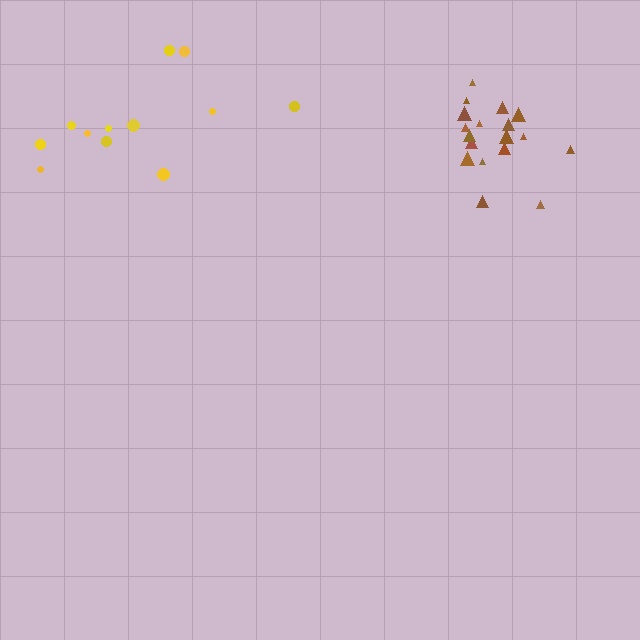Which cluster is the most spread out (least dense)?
Yellow.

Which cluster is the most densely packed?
Brown.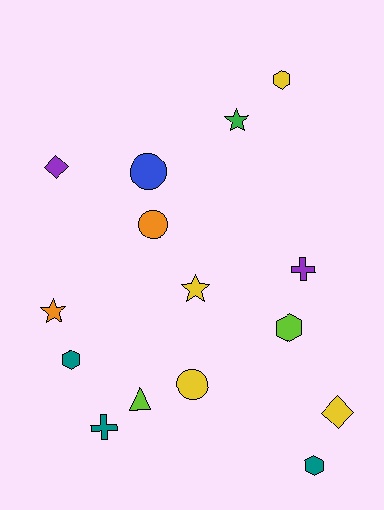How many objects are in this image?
There are 15 objects.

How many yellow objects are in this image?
There are 4 yellow objects.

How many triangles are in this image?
There is 1 triangle.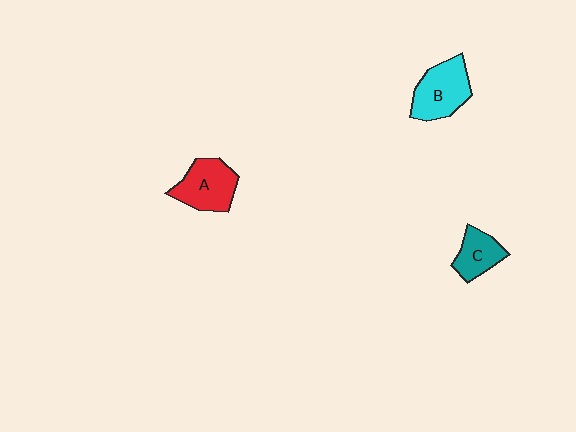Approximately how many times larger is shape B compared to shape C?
Approximately 1.5 times.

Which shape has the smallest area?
Shape C (teal).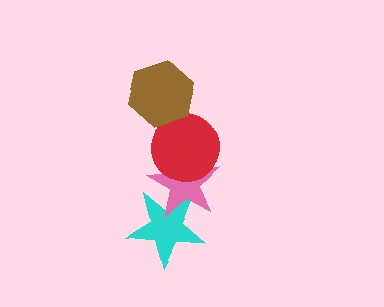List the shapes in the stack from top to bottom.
From top to bottom: the brown hexagon, the red circle, the pink star, the cyan star.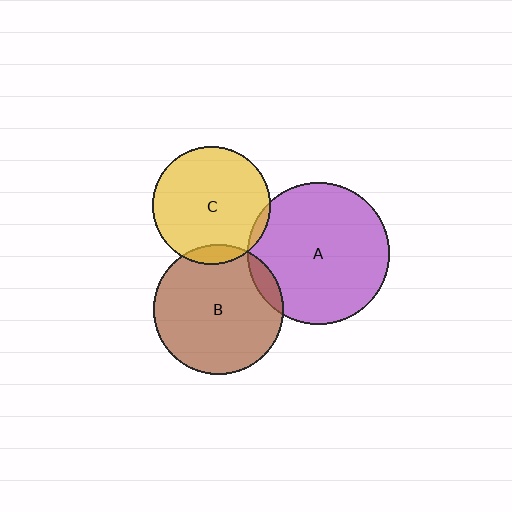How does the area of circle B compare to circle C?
Approximately 1.2 times.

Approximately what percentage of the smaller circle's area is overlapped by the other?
Approximately 10%.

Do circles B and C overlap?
Yes.